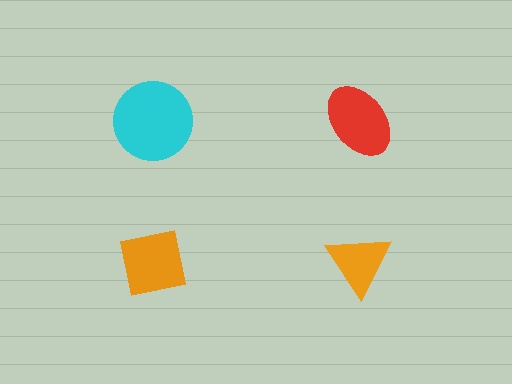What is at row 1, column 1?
A cyan circle.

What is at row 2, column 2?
An orange triangle.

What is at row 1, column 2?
A red ellipse.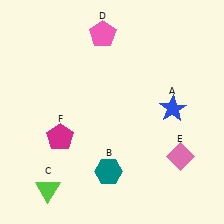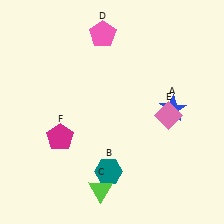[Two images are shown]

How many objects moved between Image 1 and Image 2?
2 objects moved between the two images.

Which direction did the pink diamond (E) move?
The pink diamond (E) moved up.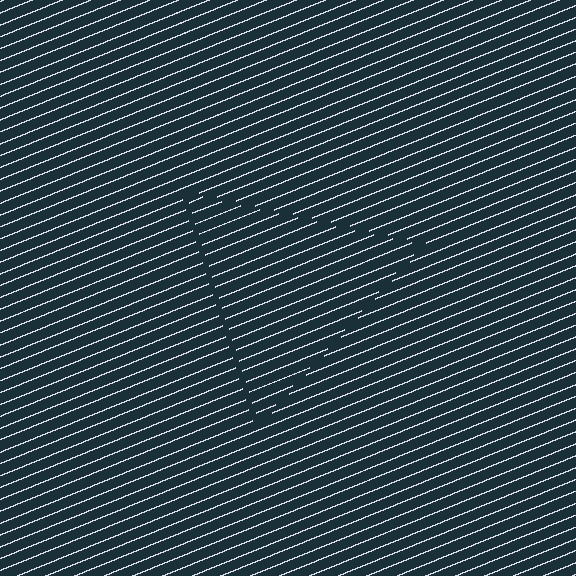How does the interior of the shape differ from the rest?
The interior of the shape contains the same grating, shifted by half a period — the contour is defined by the phase discontinuity where line-ends from the inner and outer gratings abut.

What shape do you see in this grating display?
An illusory triangle. The interior of the shape contains the same grating, shifted by half a period — the contour is defined by the phase discontinuity where line-ends from the inner and outer gratings abut.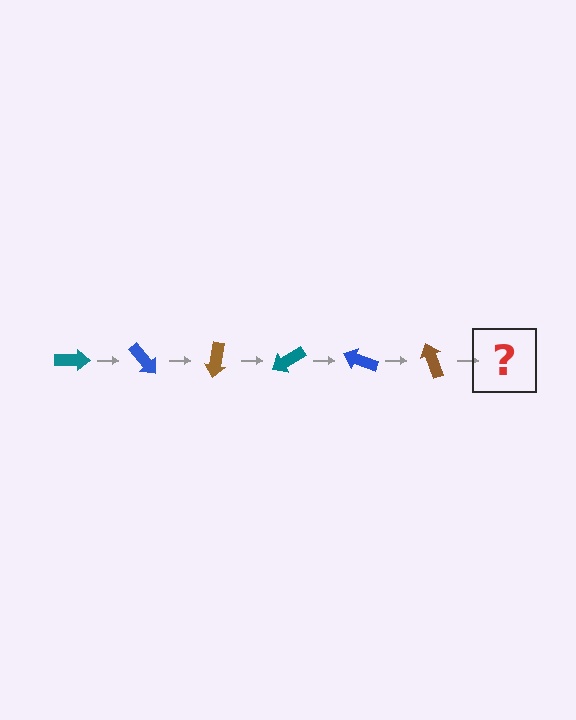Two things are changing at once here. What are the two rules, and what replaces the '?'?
The two rules are that it rotates 50 degrees each step and the color cycles through teal, blue, and brown. The '?' should be a teal arrow, rotated 300 degrees from the start.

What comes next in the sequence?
The next element should be a teal arrow, rotated 300 degrees from the start.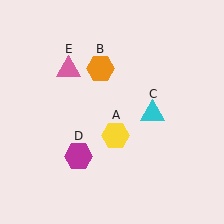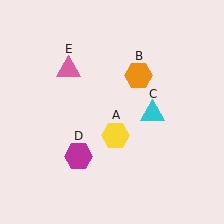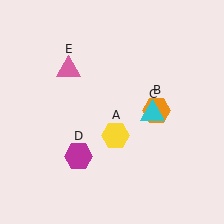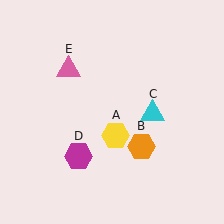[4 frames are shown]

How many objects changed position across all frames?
1 object changed position: orange hexagon (object B).